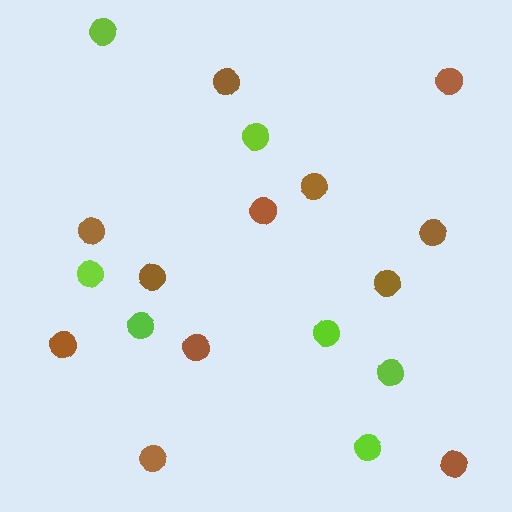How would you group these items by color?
There are 2 groups: one group of lime circles (7) and one group of brown circles (12).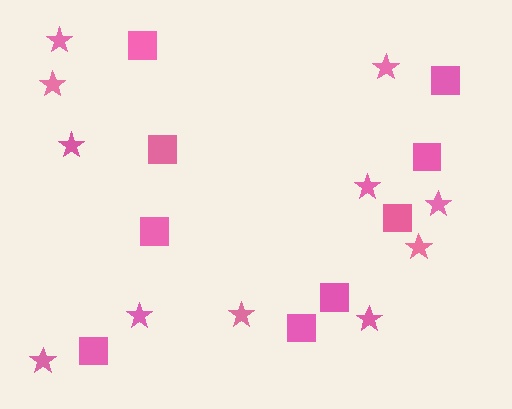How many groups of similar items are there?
There are 2 groups: one group of squares (9) and one group of stars (11).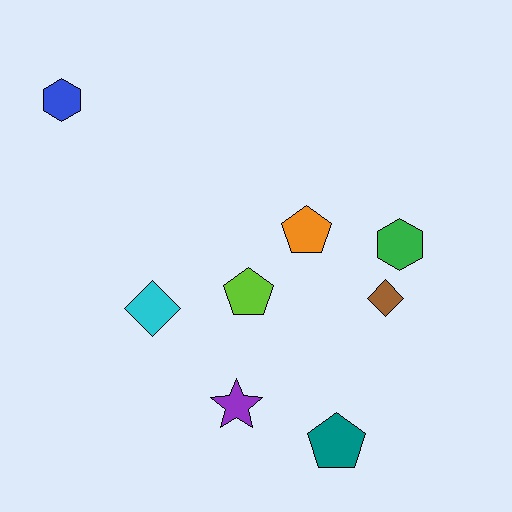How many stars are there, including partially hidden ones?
There is 1 star.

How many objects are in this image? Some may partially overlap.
There are 8 objects.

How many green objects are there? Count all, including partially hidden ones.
There is 1 green object.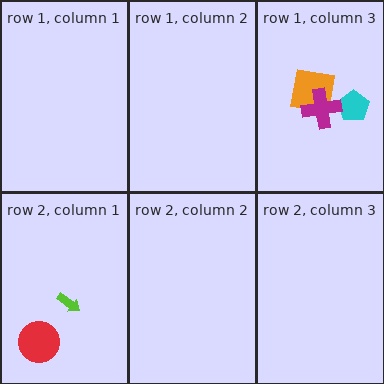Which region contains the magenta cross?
The row 1, column 3 region.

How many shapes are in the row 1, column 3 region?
3.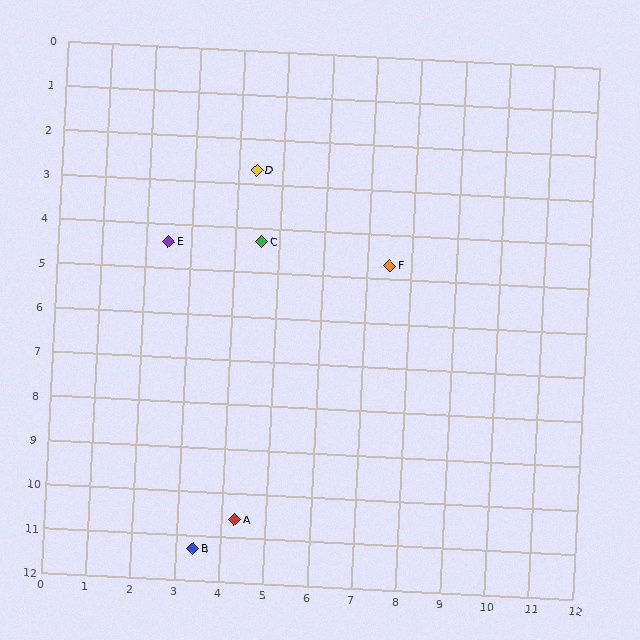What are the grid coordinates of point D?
Point D is at approximately (4.4, 2.7).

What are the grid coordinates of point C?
Point C is at approximately (4.6, 4.3).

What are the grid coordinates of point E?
Point E is at approximately (2.5, 4.4).